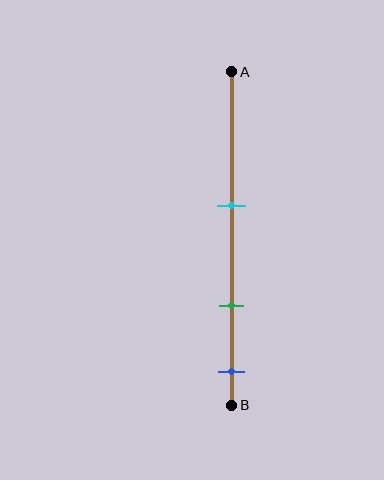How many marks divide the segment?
There are 3 marks dividing the segment.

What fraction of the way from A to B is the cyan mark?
The cyan mark is approximately 40% (0.4) of the way from A to B.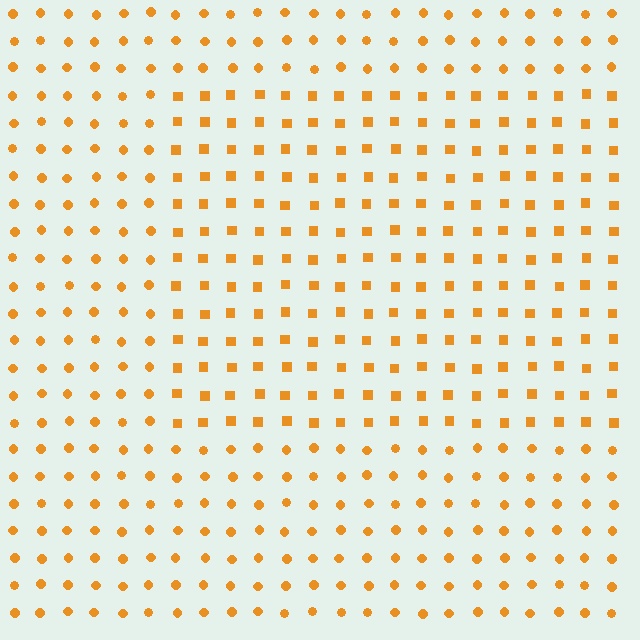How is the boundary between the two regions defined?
The boundary is defined by a change in element shape: squares inside vs. circles outside. All elements share the same color and spacing.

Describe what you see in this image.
The image is filled with small orange elements arranged in a uniform grid. A rectangle-shaped region contains squares, while the surrounding area contains circles. The boundary is defined purely by the change in element shape.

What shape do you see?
I see a rectangle.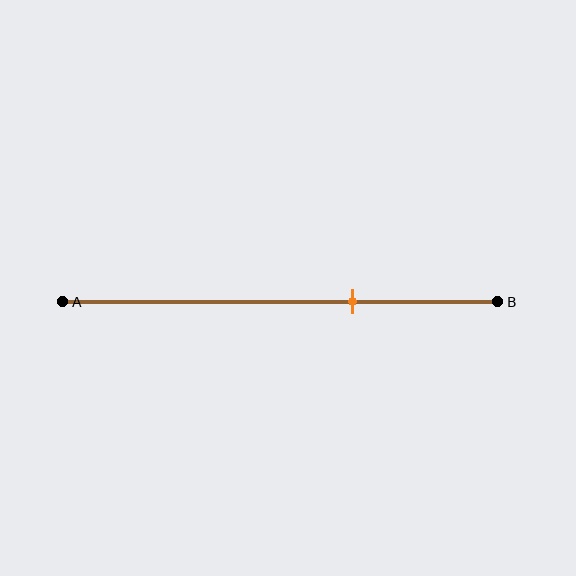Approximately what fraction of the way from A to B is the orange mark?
The orange mark is approximately 65% of the way from A to B.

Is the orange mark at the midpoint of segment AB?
No, the mark is at about 65% from A, not at the 50% midpoint.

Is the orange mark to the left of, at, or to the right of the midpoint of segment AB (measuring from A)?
The orange mark is to the right of the midpoint of segment AB.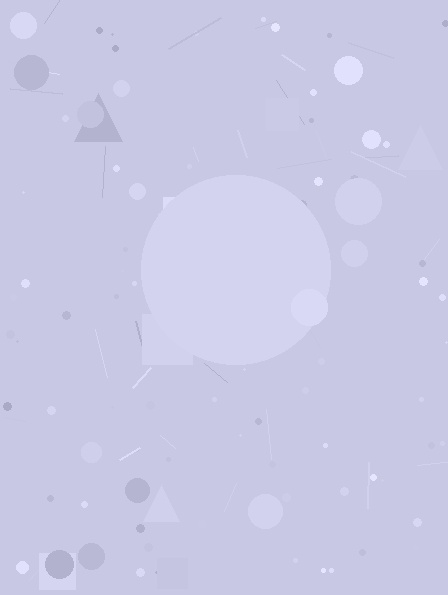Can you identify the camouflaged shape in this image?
The camouflaged shape is a circle.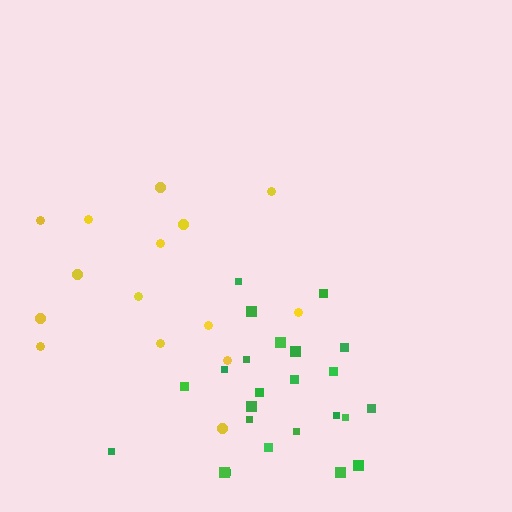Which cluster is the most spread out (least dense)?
Yellow.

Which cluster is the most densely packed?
Green.